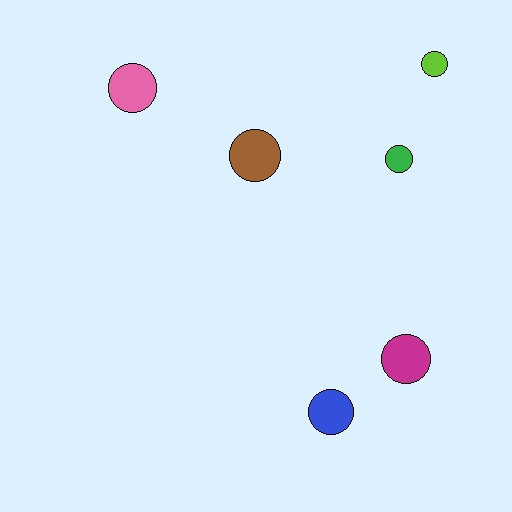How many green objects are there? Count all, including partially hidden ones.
There is 1 green object.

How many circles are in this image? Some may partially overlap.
There are 6 circles.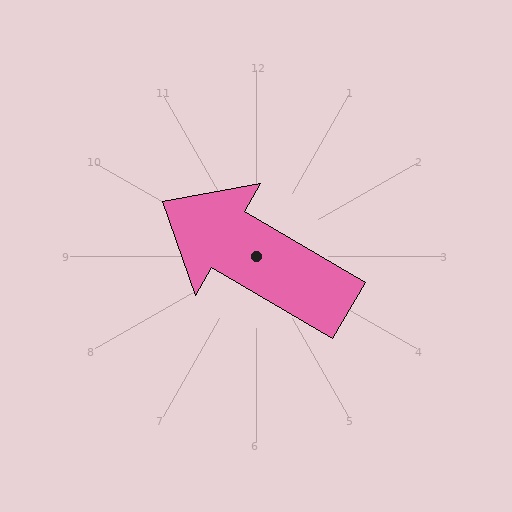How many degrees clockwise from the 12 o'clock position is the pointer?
Approximately 300 degrees.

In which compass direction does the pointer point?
Northwest.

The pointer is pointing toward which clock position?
Roughly 10 o'clock.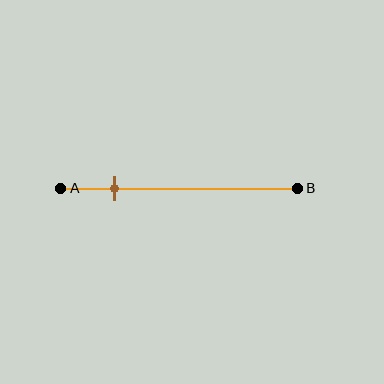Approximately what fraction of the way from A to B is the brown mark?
The brown mark is approximately 25% of the way from A to B.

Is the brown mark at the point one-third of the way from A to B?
No, the mark is at about 25% from A, not at the 33% one-third point.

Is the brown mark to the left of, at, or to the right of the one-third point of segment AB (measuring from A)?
The brown mark is to the left of the one-third point of segment AB.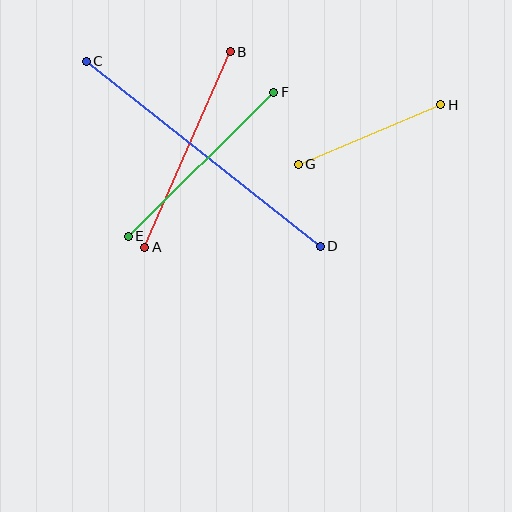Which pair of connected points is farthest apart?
Points C and D are farthest apart.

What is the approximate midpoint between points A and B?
The midpoint is at approximately (187, 150) pixels.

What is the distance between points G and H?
The distance is approximately 154 pixels.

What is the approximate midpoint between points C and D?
The midpoint is at approximately (203, 154) pixels.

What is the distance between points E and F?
The distance is approximately 205 pixels.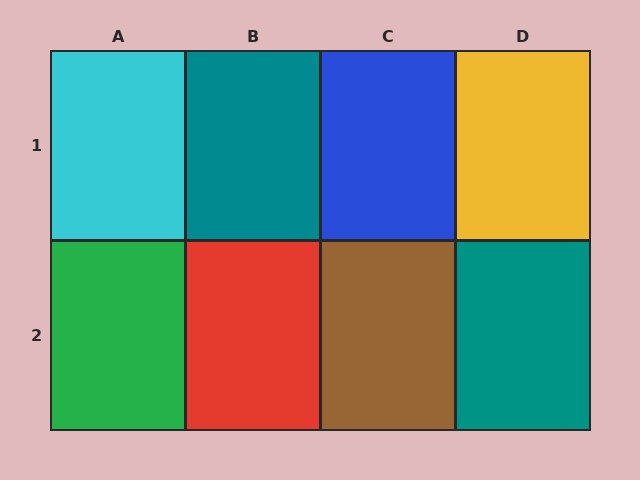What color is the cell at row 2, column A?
Green.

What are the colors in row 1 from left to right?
Cyan, teal, blue, yellow.